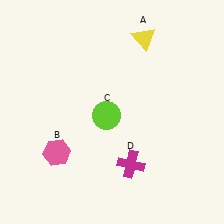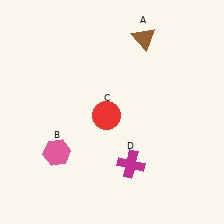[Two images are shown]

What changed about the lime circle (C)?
In Image 1, C is lime. In Image 2, it changed to red.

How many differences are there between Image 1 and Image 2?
There are 2 differences between the two images.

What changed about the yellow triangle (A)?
In Image 1, A is yellow. In Image 2, it changed to brown.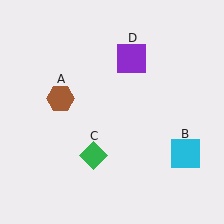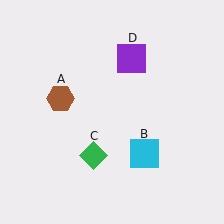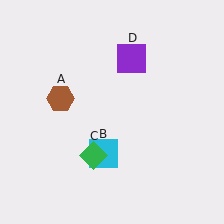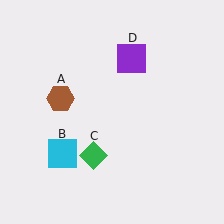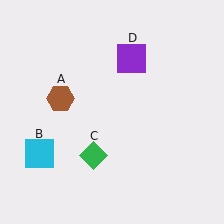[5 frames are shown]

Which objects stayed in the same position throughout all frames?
Brown hexagon (object A) and green diamond (object C) and purple square (object D) remained stationary.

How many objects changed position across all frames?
1 object changed position: cyan square (object B).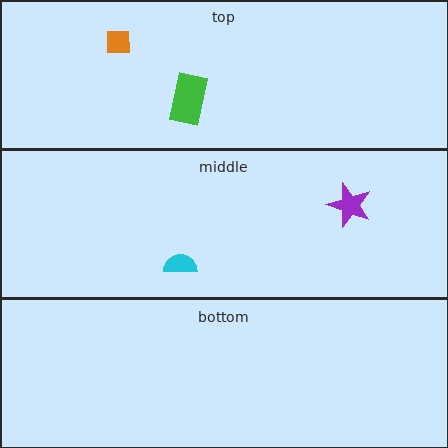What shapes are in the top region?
The orange square, the green rectangle.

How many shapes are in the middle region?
2.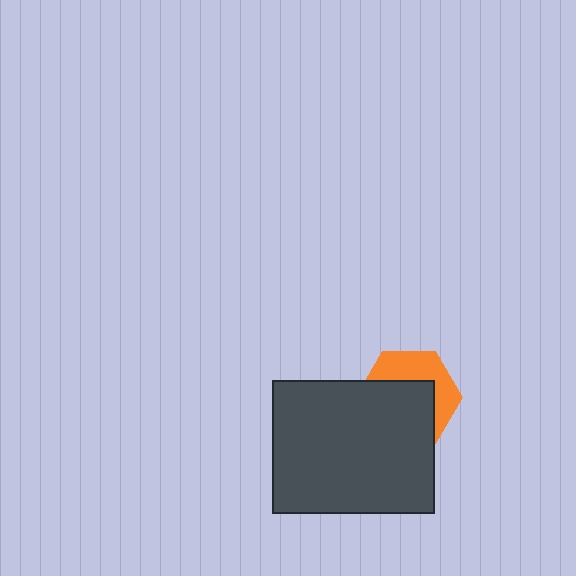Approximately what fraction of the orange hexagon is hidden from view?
Roughly 60% of the orange hexagon is hidden behind the dark gray rectangle.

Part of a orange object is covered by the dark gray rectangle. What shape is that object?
It is a hexagon.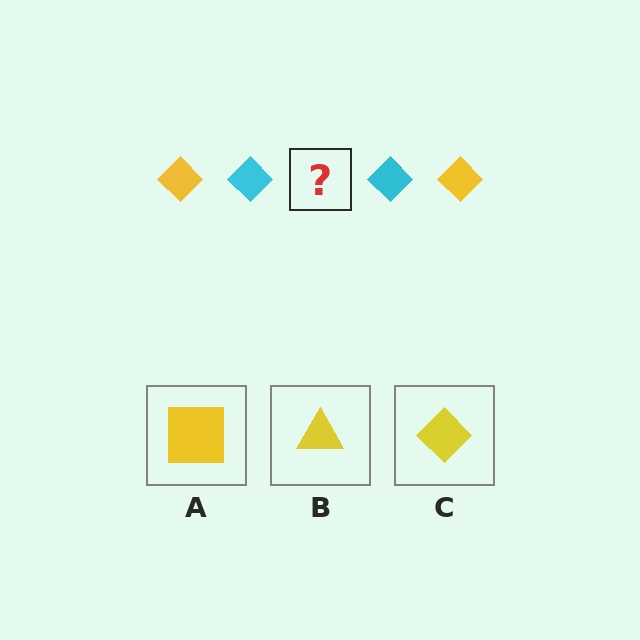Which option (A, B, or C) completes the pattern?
C.